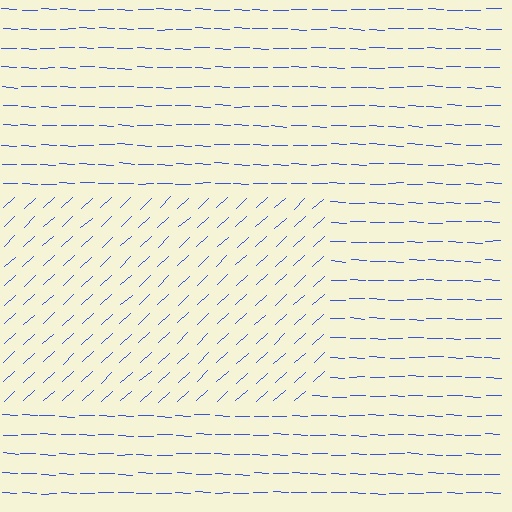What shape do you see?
I see a rectangle.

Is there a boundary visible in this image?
Yes, there is a texture boundary formed by a change in line orientation.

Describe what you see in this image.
The image is filled with small blue line segments. A rectangle region in the image has lines oriented differently from the surrounding lines, creating a visible texture boundary.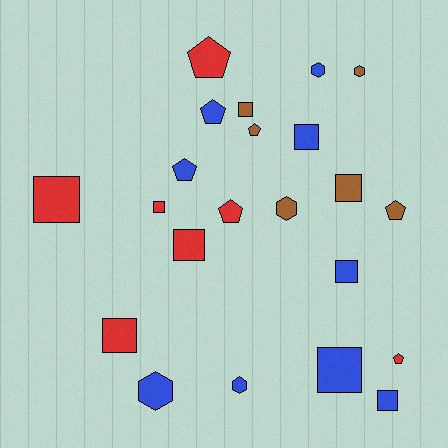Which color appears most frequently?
Blue, with 9 objects.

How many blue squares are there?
There are 4 blue squares.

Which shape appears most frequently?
Square, with 10 objects.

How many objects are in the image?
There are 22 objects.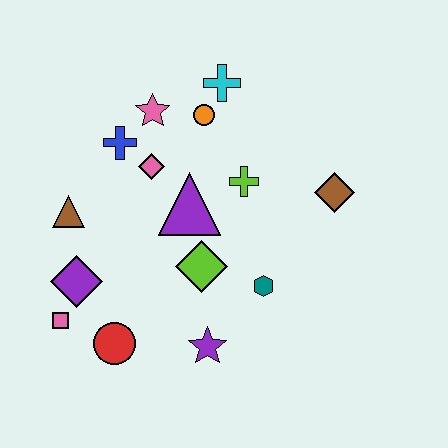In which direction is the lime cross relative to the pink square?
The lime cross is to the right of the pink square.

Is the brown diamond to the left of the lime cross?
No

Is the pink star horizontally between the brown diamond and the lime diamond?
No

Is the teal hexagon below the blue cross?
Yes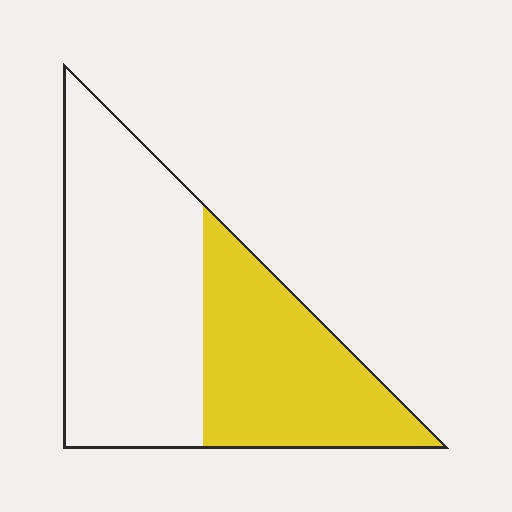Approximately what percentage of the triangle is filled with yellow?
Approximately 40%.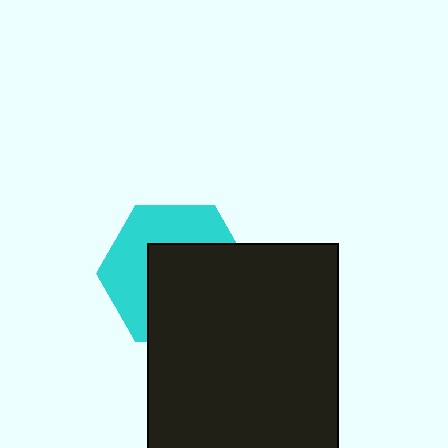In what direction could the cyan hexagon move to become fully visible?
The cyan hexagon could move toward the upper-left. That would shift it out from behind the black rectangle entirely.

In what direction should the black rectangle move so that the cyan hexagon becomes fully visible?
The black rectangle should move toward the lower-right. That is the shortest direction to clear the overlap and leave the cyan hexagon fully visible.